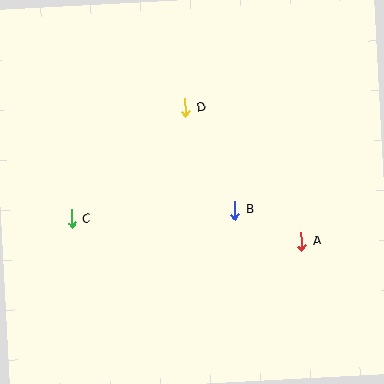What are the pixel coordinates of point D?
Point D is at (185, 108).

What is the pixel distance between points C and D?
The distance between C and D is 159 pixels.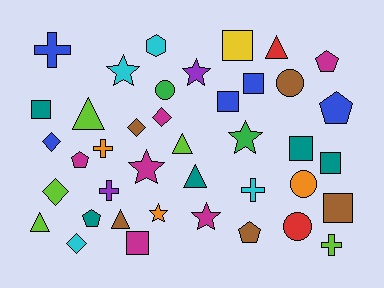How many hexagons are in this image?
There is 1 hexagon.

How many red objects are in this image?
There are 2 red objects.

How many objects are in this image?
There are 40 objects.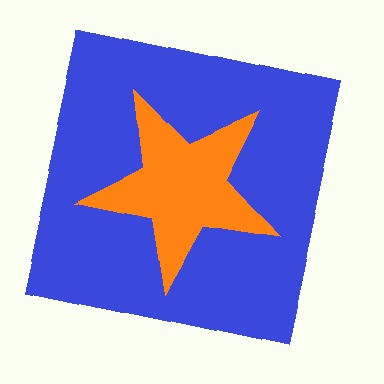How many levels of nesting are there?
2.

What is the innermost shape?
The orange star.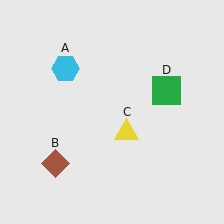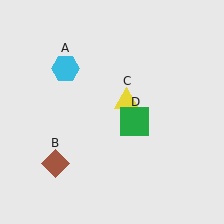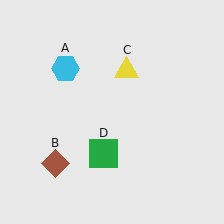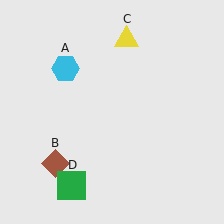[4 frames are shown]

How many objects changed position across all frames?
2 objects changed position: yellow triangle (object C), green square (object D).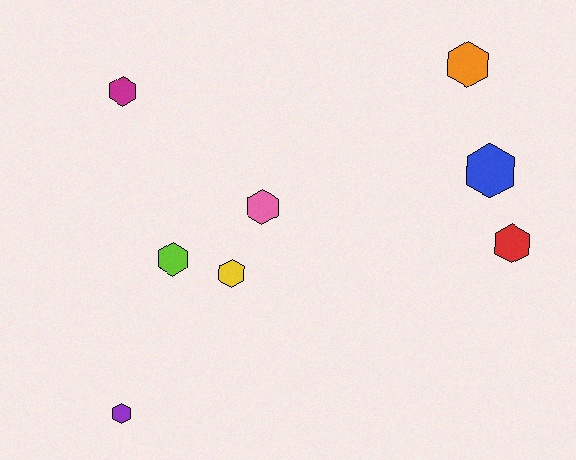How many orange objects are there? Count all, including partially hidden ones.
There is 1 orange object.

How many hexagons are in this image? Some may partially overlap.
There are 8 hexagons.